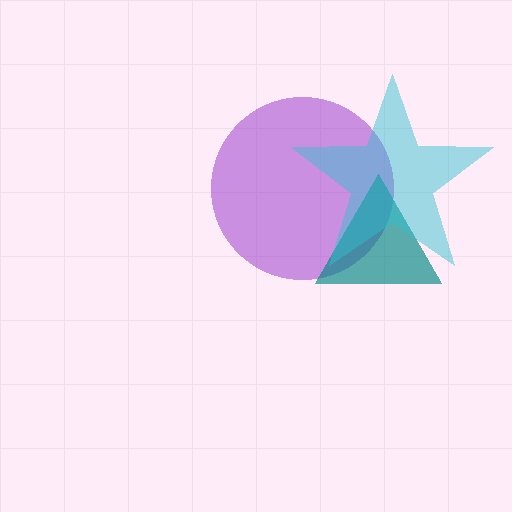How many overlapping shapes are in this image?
There are 3 overlapping shapes in the image.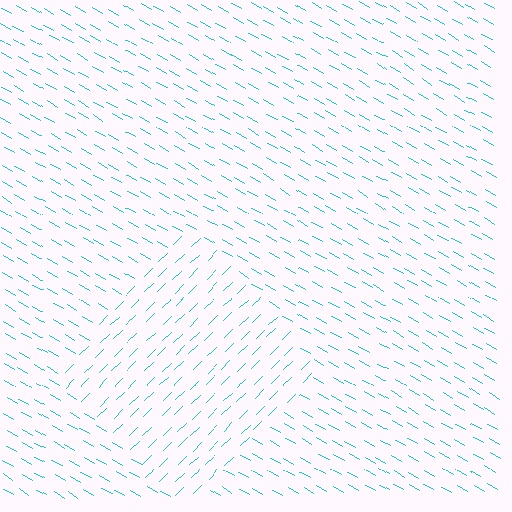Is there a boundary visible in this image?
Yes, there is a texture boundary formed by a change in line orientation.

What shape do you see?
I see a diamond.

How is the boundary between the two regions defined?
The boundary is defined purely by a change in line orientation (approximately 74 degrees difference). All lines are the same color and thickness.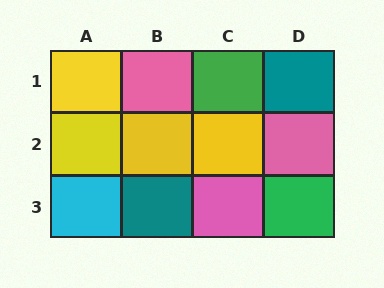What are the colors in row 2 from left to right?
Yellow, yellow, yellow, pink.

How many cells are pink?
3 cells are pink.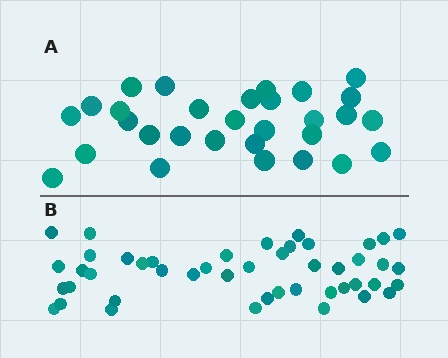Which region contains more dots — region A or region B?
Region B (the bottom region) has more dots.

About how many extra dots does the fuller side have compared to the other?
Region B has approximately 15 more dots than region A.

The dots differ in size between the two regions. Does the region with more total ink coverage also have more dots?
No. Region A has more total ink coverage because its dots are larger, but region B actually contains more individual dots. Total area can be misleading — the number of items is what matters here.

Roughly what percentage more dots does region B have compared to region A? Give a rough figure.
About 55% more.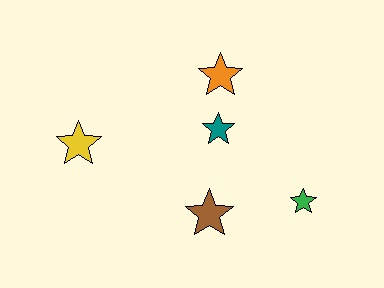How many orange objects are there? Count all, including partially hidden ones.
There is 1 orange object.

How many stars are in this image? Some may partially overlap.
There are 5 stars.